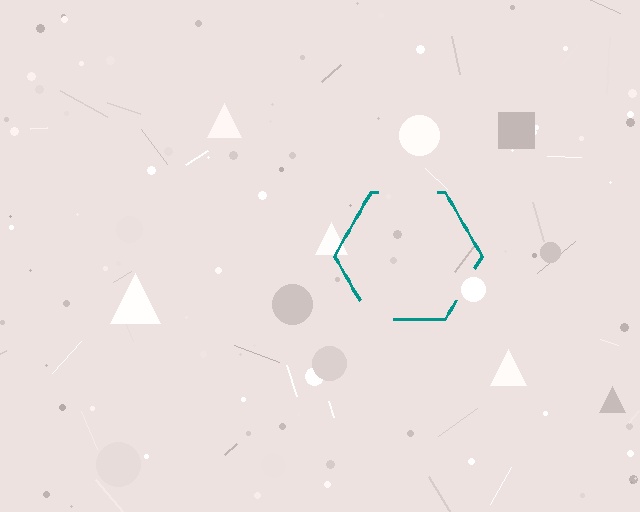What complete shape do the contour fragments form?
The contour fragments form a hexagon.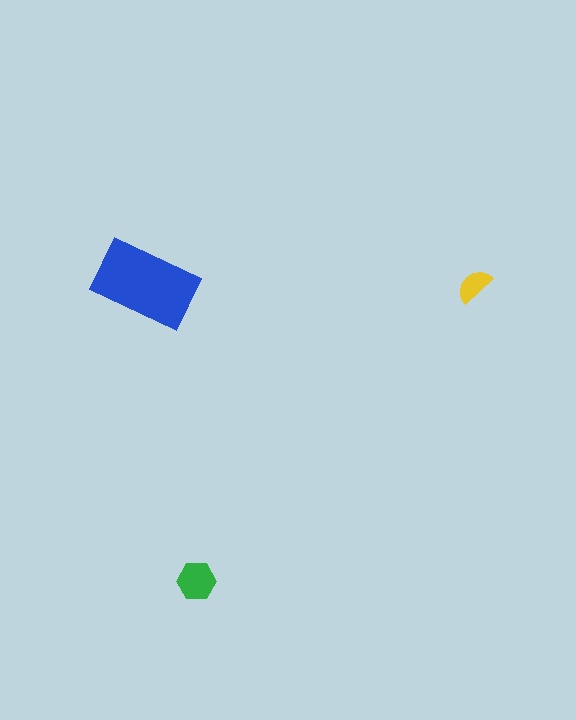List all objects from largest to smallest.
The blue rectangle, the green hexagon, the yellow semicircle.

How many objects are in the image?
There are 3 objects in the image.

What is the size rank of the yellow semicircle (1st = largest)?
3rd.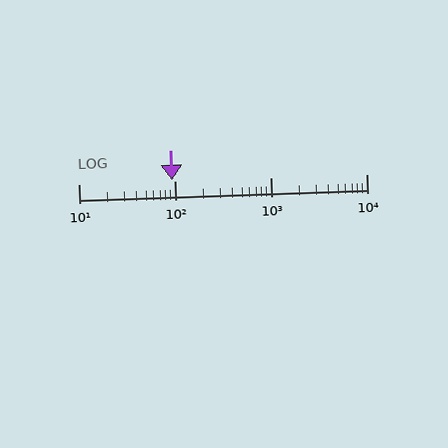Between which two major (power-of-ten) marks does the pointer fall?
The pointer is between 10 and 100.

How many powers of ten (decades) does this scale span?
The scale spans 3 decades, from 10 to 10000.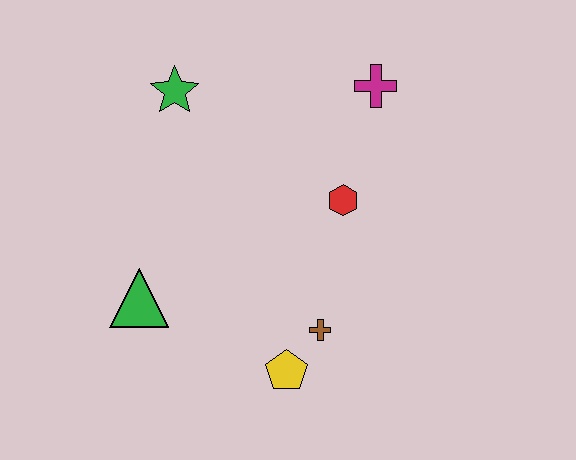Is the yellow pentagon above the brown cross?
No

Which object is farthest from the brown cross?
The green star is farthest from the brown cross.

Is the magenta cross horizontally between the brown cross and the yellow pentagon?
No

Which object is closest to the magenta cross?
The red hexagon is closest to the magenta cross.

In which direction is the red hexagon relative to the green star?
The red hexagon is to the right of the green star.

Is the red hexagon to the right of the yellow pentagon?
Yes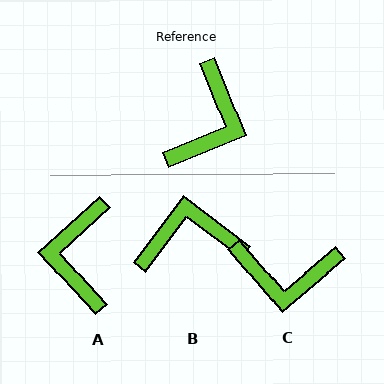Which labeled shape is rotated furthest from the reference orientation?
A, about 160 degrees away.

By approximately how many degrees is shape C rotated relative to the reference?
Approximately 72 degrees clockwise.